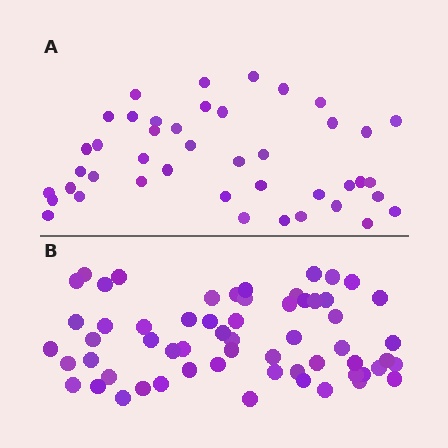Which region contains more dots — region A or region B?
Region B (the bottom region) has more dots.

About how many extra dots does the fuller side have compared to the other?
Region B has approximately 15 more dots than region A.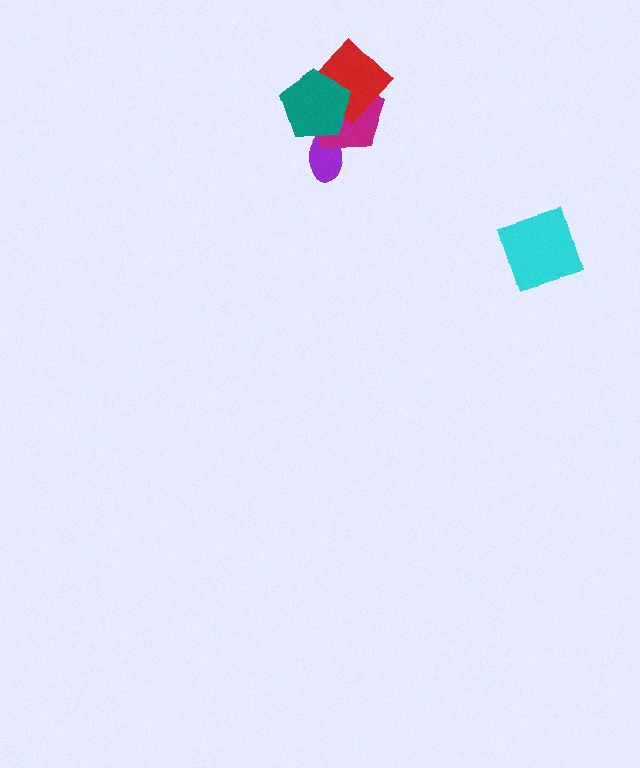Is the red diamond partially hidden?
Yes, it is partially covered by another shape.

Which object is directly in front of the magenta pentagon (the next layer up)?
The red diamond is directly in front of the magenta pentagon.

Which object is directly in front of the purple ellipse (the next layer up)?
The magenta pentagon is directly in front of the purple ellipse.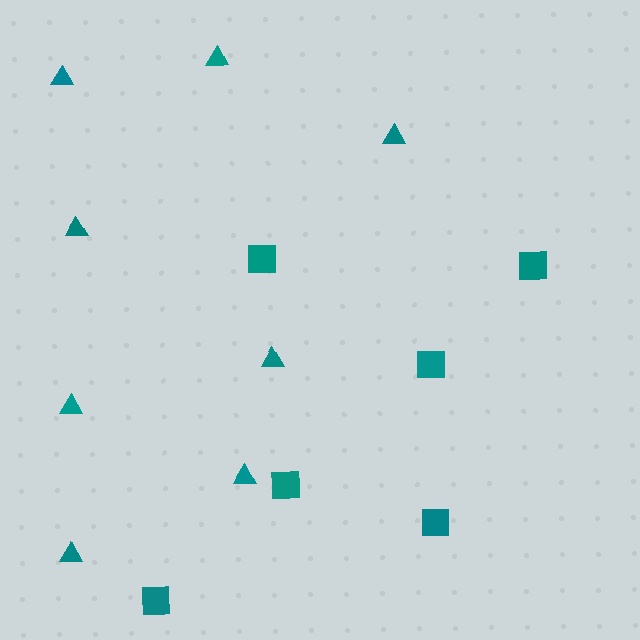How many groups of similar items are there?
There are 2 groups: one group of triangles (8) and one group of squares (6).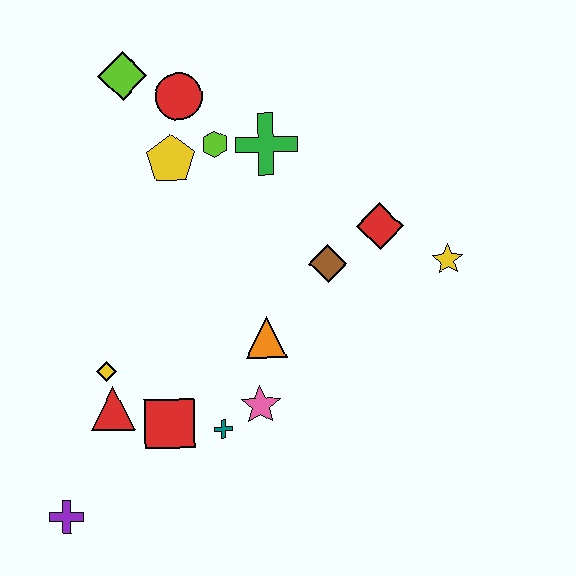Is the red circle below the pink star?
No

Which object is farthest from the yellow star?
The purple cross is farthest from the yellow star.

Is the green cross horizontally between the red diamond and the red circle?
Yes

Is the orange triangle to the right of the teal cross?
Yes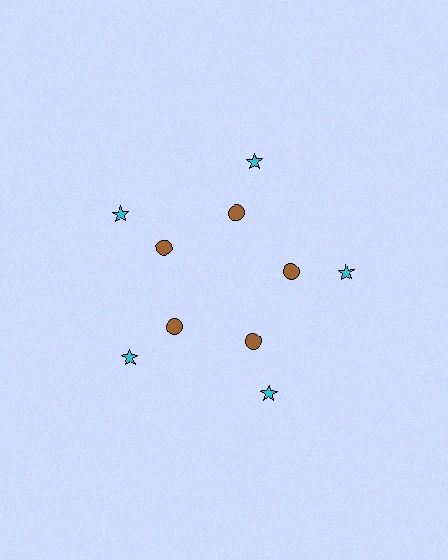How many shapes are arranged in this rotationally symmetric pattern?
There are 10 shapes, arranged in 5 groups of 2.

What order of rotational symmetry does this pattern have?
This pattern has 5-fold rotational symmetry.